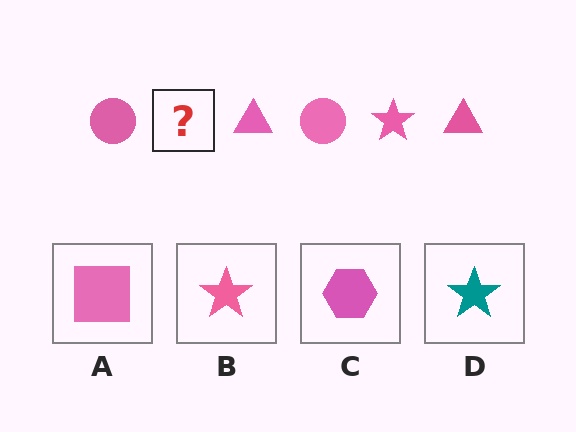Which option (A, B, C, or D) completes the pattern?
B.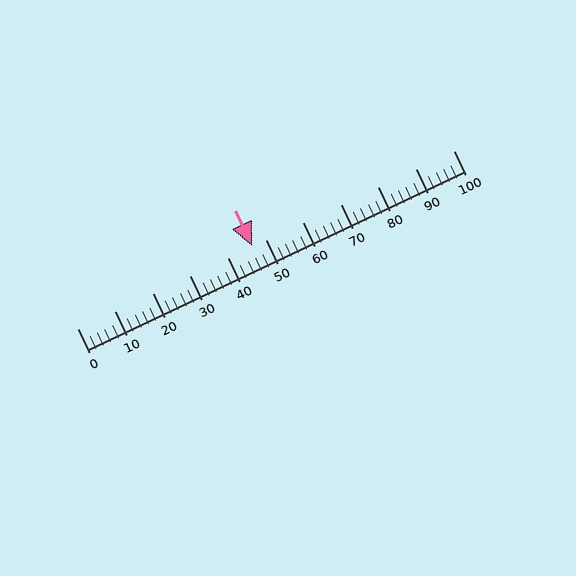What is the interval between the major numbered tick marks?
The major tick marks are spaced 10 units apart.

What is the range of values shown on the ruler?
The ruler shows values from 0 to 100.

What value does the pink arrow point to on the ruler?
The pink arrow points to approximately 46.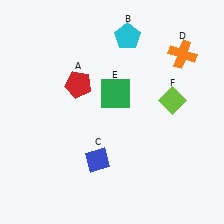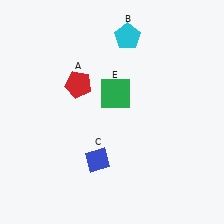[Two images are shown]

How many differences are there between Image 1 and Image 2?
There are 2 differences between the two images.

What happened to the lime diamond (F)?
The lime diamond (F) was removed in Image 2. It was in the top-right area of Image 1.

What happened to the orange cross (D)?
The orange cross (D) was removed in Image 2. It was in the top-right area of Image 1.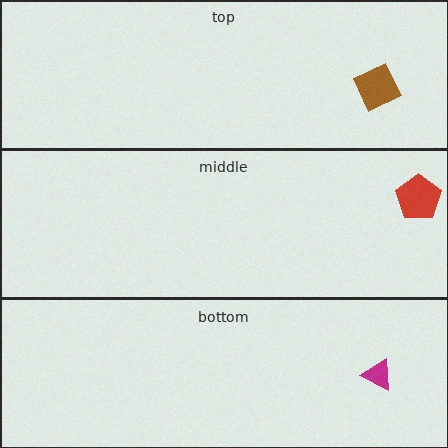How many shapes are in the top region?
1.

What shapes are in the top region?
The brown diamond.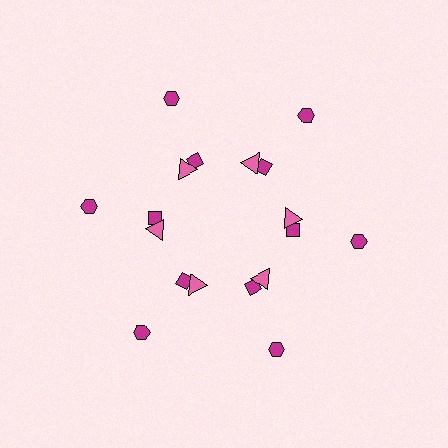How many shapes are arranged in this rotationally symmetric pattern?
There are 18 shapes, arranged in 6 groups of 3.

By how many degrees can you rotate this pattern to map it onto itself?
The pattern maps onto itself every 60 degrees of rotation.